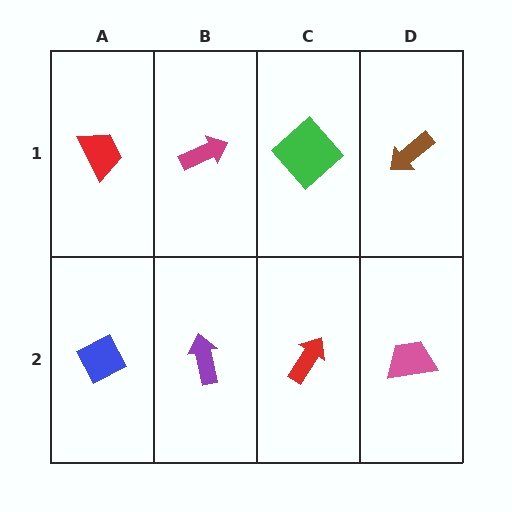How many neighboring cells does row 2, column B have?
3.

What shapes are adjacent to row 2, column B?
A magenta arrow (row 1, column B), a blue diamond (row 2, column A), a red arrow (row 2, column C).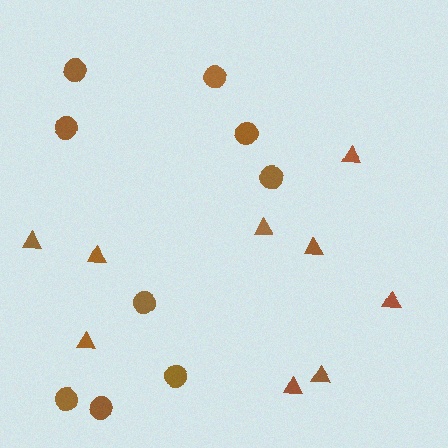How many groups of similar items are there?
There are 2 groups: one group of triangles (9) and one group of circles (9).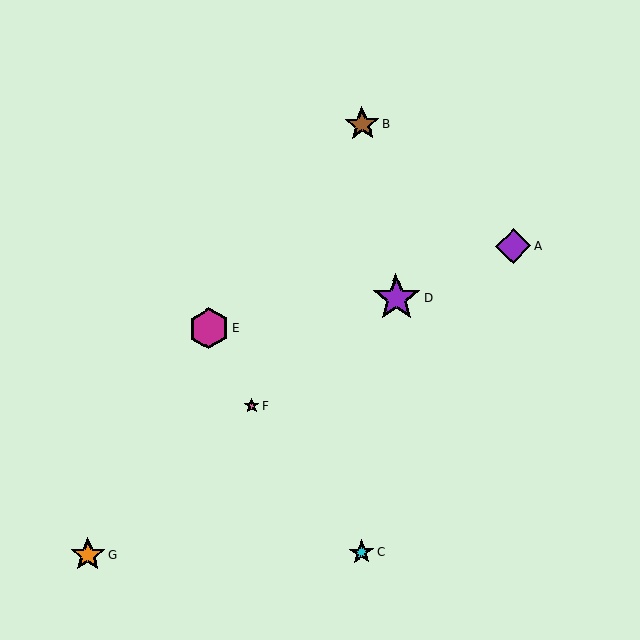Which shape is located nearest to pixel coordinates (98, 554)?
The orange star (labeled G) at (88, 555) is nearest to that location.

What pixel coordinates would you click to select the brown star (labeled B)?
Click at (362, 124) to select the brown star B.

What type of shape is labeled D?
Shape D is a purple star.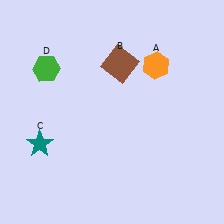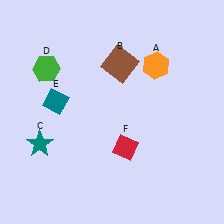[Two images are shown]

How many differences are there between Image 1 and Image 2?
There are 2 differences between the two images.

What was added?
A teal diamond (E), a red diamond (F) were added in Image 2.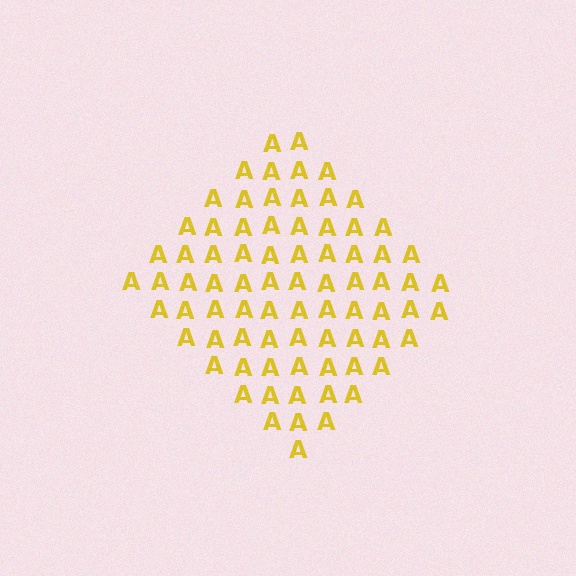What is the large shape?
The large shape is a diamond.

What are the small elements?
The small elements are letter A's.